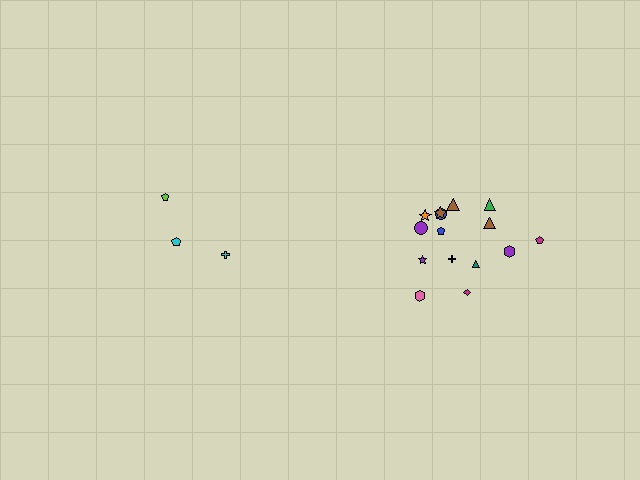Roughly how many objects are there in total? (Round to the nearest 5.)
Roughly 20 objects in total.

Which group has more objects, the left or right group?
The right group.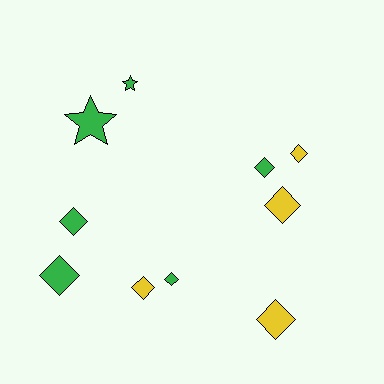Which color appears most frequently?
Green, with 6 objects.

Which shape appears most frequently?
Diamond, with 8 objects.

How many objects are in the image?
There are 10 objects.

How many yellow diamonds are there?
There are 4 yellow diamonds.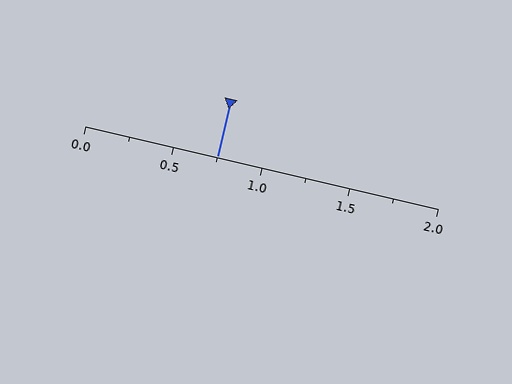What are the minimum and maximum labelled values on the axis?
The axis runs from 0.0 to 2.0.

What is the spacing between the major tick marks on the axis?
The major ticks are spaced 0.5 apart.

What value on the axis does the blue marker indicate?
The marker indicates approximately 0.75.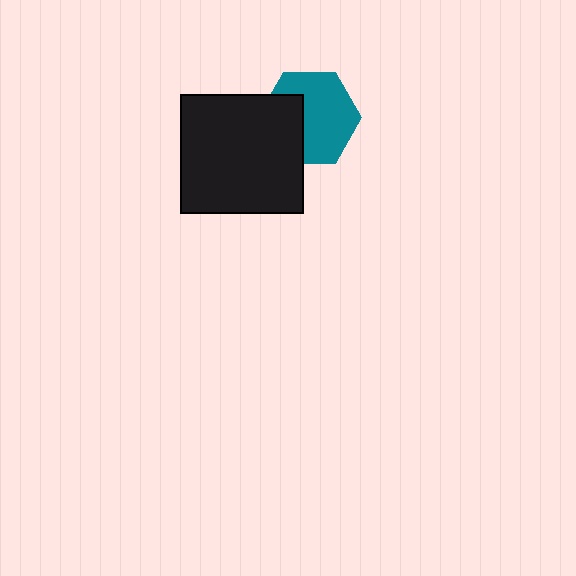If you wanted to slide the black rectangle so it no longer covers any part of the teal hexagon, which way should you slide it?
Slide it left — that is the most direct way to separate the two shapes.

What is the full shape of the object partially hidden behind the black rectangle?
The partially hidden object is a teal hexagon.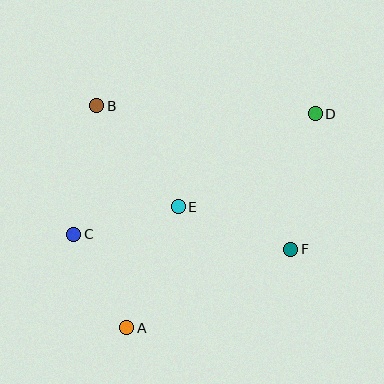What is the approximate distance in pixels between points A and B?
The distance between A and B is approximately 224 pixels.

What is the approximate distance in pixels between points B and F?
The distance between B and F is approximately 241 pixels.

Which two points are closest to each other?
Points A and C are closest to each other.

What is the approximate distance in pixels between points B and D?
The distance between B and D is approximately 219 pixels.